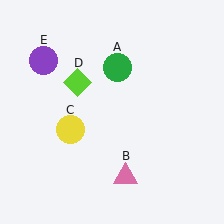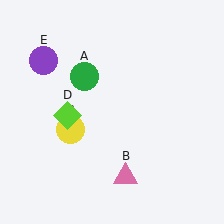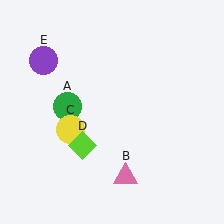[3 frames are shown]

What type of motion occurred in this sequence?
The green circle (object A), lime diamond (object D) rotated counterclockwise around the center of the scene.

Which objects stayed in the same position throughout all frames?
Pink triangle (object B) and yellow circle (object C) and purple circle (object E) remained stationary.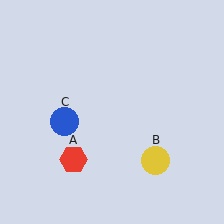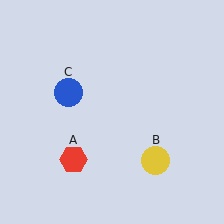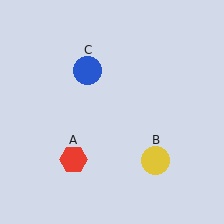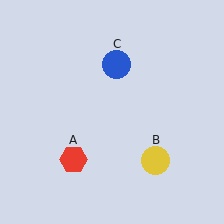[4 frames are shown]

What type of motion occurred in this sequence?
The blue circle (object C) rotated clockwise around the center of the scene.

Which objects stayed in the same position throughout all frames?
Red hexagon (object A) and yellow circle (object B) remained stationary.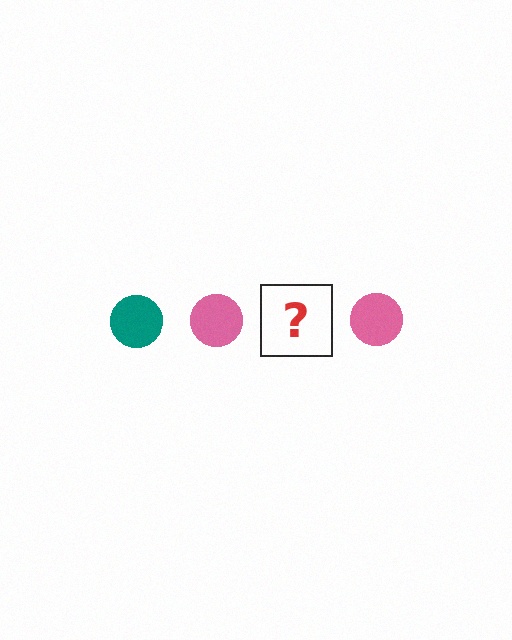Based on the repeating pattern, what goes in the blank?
The blank should be a teal circle.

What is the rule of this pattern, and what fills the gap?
The rule is that the pattern cycles through teal, pink circles. The gap should be filled with a teal circle.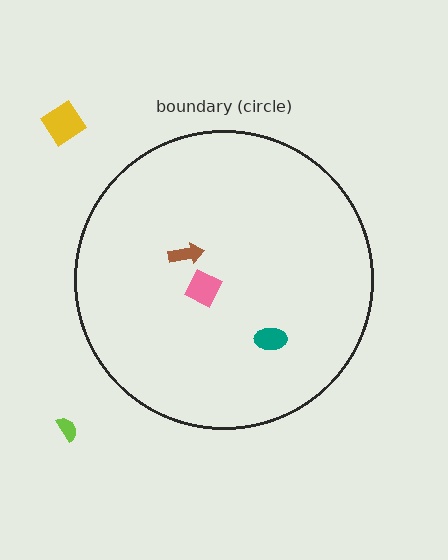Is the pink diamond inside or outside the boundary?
Inside.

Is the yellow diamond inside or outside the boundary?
Outside.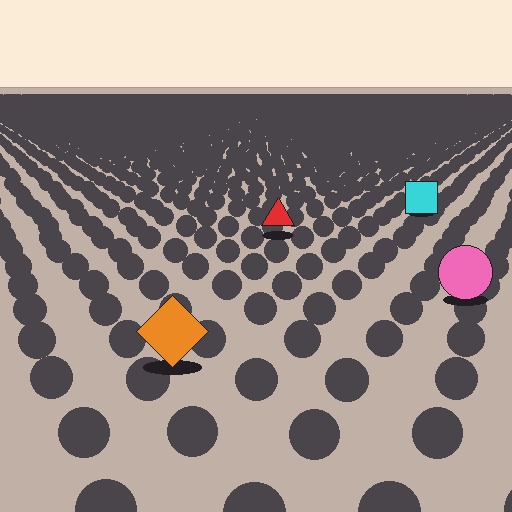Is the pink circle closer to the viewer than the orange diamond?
No. The orange diamond is closer — you can tell from the texture gradient: the ground texture is coarser near it.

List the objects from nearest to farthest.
From nearest to farthest: the orange diamond, the pink circle, the red triangle, the cyan square.